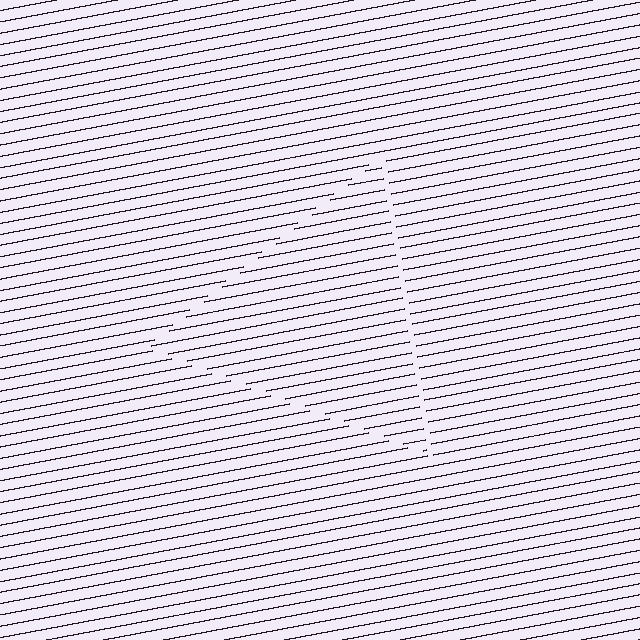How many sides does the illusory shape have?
3 sides — the line-ends trace a triangle.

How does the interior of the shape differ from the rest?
The interior of the shape contains the same grating, shifted by half a period — the contour is defined by the phase discontinuity where line-ends from the inner and outer gratings abut.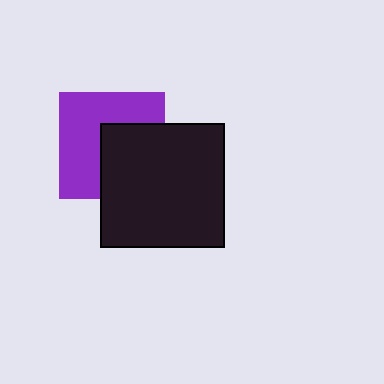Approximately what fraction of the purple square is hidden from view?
Roughly 44% of the purple square is hidden behind the black rectangle.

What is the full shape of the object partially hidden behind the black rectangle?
The partially hidden object is a purple square.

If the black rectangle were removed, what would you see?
You would see the complete purple square.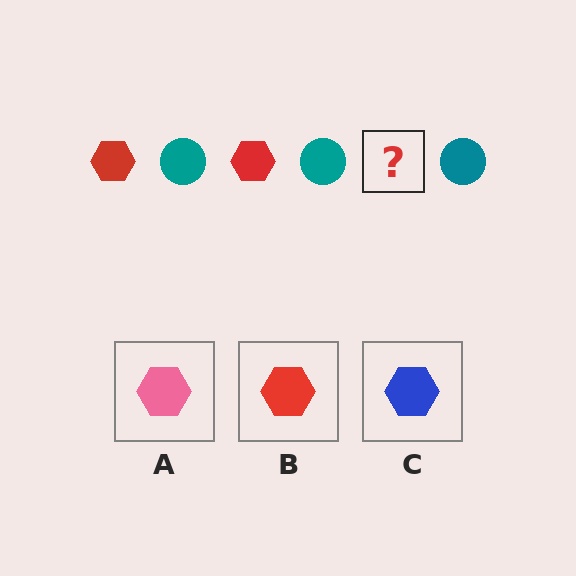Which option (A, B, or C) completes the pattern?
B.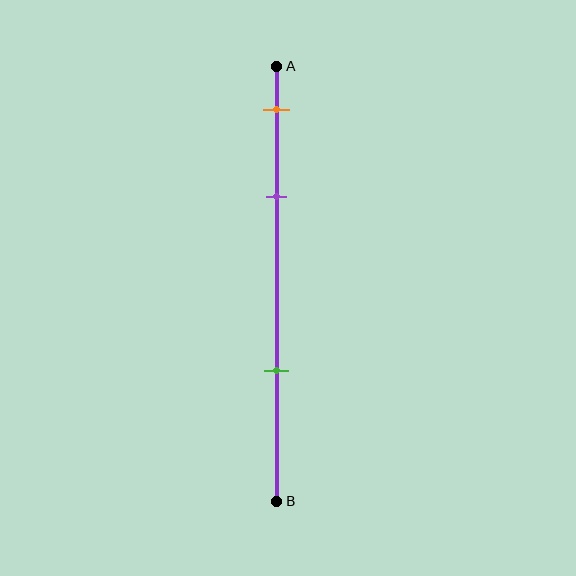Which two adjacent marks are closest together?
The orange and purple marks are the closest adjacent pair.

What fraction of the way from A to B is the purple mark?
The purple mark is approximately 30% (0.3) of the way from A to B.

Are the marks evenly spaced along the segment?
No, the marks are not evenly spaced.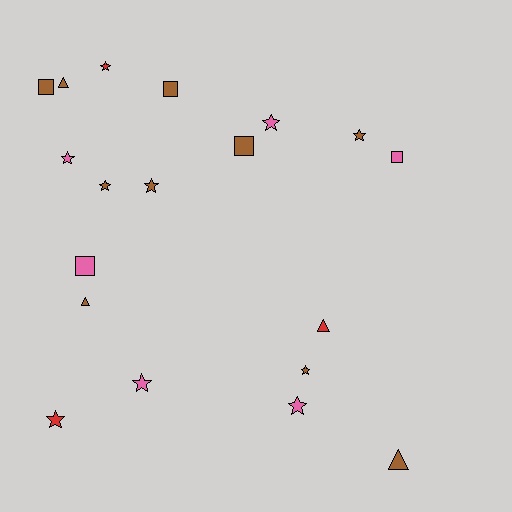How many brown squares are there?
There are 3 brown squares.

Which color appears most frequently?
Brown, with 10 objects.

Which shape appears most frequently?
Star, with 10 objects.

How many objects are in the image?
There are 19 objects.